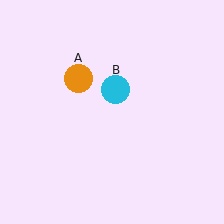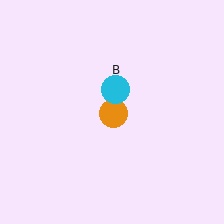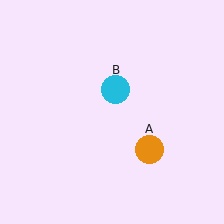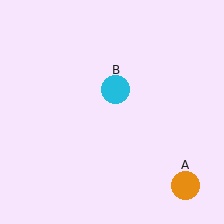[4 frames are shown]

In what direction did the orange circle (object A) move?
The orange circle (object A) moved down and to the right.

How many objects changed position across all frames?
1 object changed position: orange circle (object A).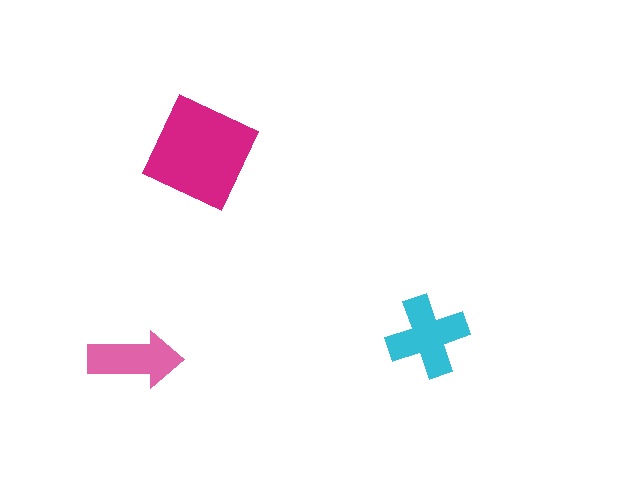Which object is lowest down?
The pink arrow is bottommost.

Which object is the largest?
The magenta square.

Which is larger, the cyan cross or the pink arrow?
The cyan cross.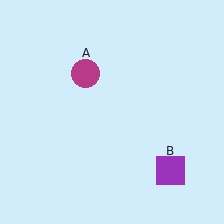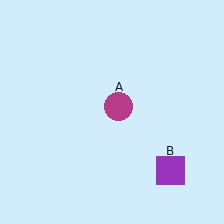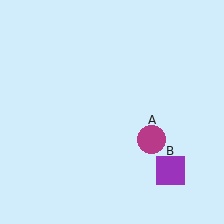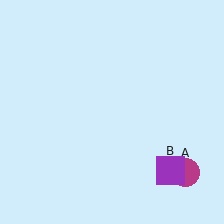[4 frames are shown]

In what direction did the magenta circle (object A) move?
The magenta circle (object A) moved down and to the right.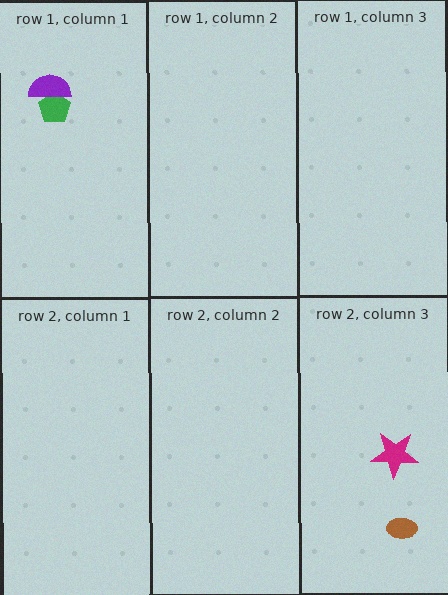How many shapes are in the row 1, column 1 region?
2.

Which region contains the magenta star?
The row 2, column 3 region.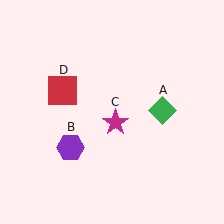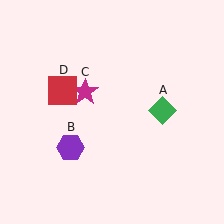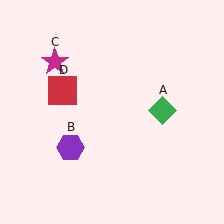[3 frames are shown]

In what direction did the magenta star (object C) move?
The magenta star (object C) moved up and to the left.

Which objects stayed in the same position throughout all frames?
Green diamond (object A) and purple hexagon (object B) and red square (object D) remained stationary.